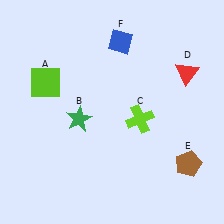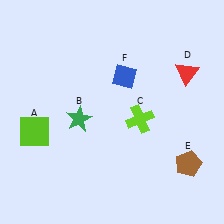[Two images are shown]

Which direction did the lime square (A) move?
The lime square (A) moved down.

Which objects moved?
The objects that moved are: the lime square (A), the blue diamond (F).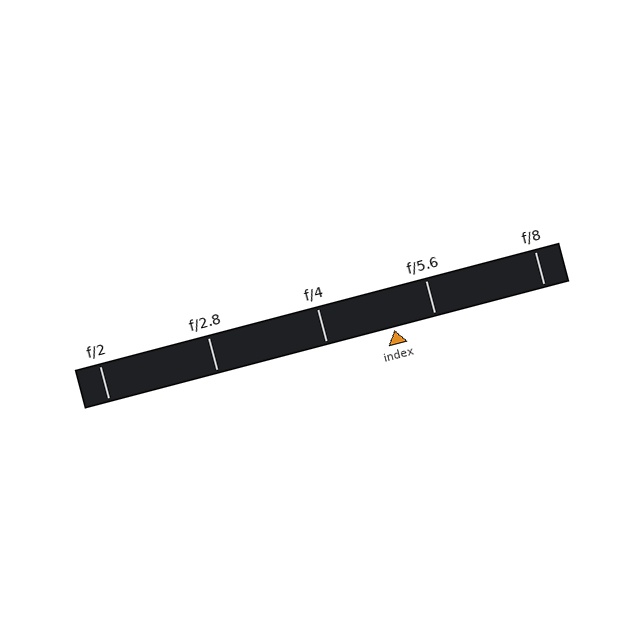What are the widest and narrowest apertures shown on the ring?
The widest aperture shown is f/2 and the narrowest is f/8.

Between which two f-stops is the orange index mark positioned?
The index mark is between f/4 and f/5.6.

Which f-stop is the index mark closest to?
The index mark is closest to f/5.6.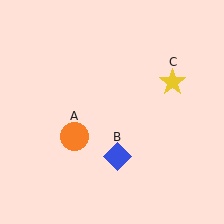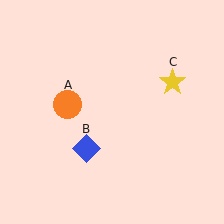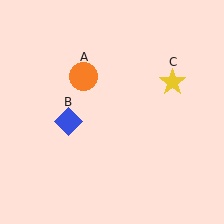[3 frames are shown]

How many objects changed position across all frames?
2 objects changed position: orange circle (object A), blue diamond (object B).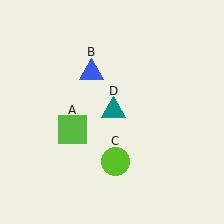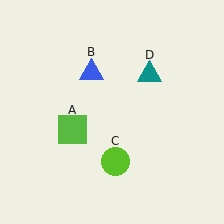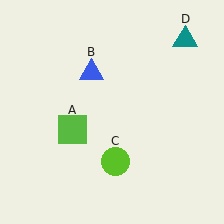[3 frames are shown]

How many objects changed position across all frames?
1 object changed position: teal triangle (object D).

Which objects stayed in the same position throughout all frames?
Lime square (object A) and blue triangle (object B) and lime circle (object C) remained stationary.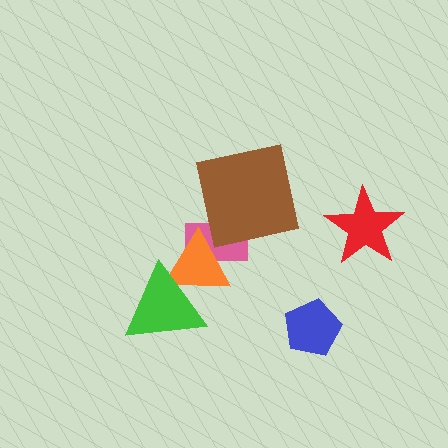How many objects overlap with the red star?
0 objects overlap with the red star.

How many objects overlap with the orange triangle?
2 objects overlap with the orange triangle.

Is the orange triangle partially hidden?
Yes, it is partially covered by another shape.